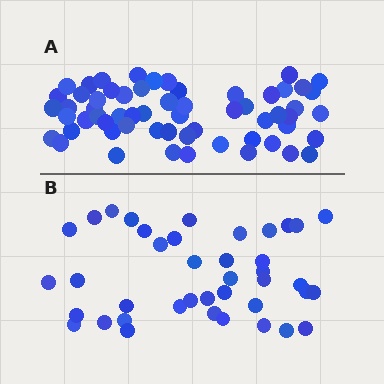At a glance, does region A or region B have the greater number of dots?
Region A (the top region) has more dots.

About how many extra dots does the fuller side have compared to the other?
Region A has approximately 20 more dots than region B.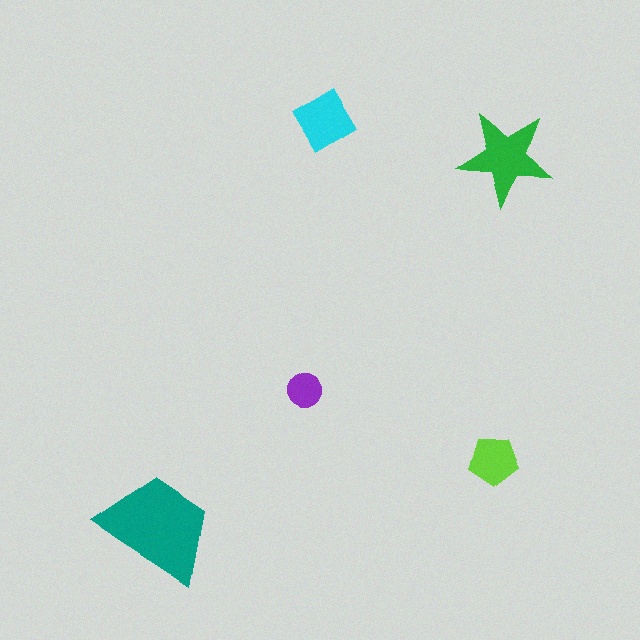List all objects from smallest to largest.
The purple circle, the lime pentagon, the cyan diamond, the green star, the teal trapezoid.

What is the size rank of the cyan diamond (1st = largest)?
3rd.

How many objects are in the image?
There are 5 objects in the image.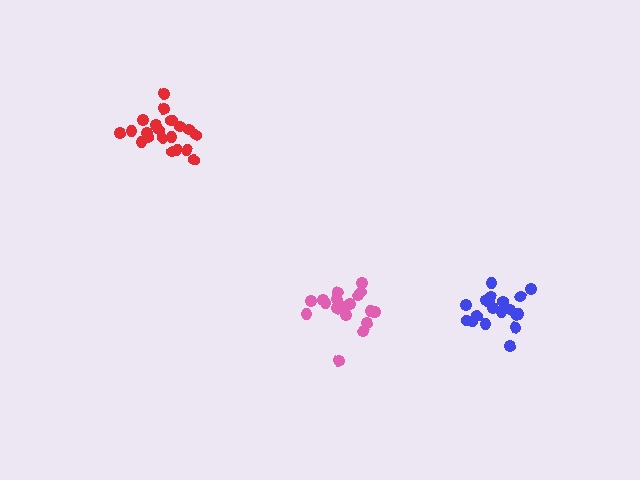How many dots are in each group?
Group 1: 20 dots, Group 2: 18 dots, Group 3: 21 dots (59 total).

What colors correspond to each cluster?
The clusters are colored: blue, pink, red.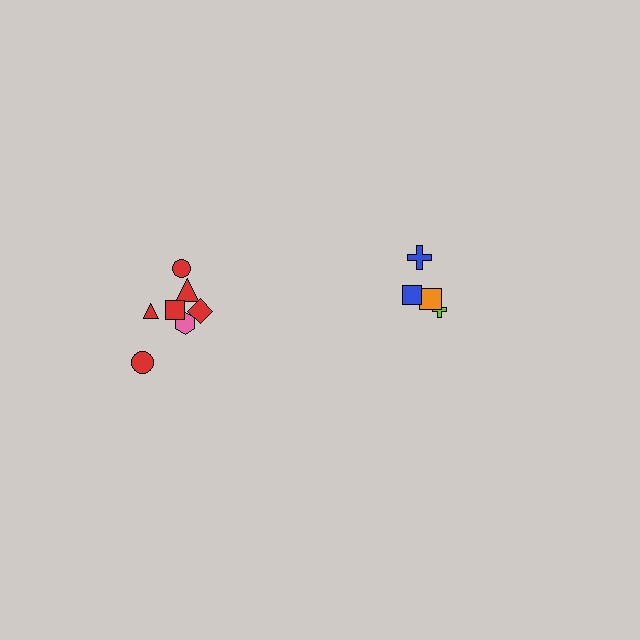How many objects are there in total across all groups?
There are 11 objects.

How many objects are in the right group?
There are 4 objects.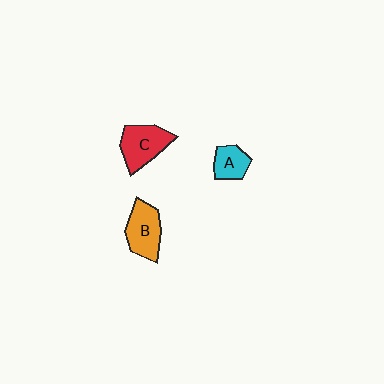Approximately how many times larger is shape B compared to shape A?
Approximately 1.6 times.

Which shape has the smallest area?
Shape A (cyan).